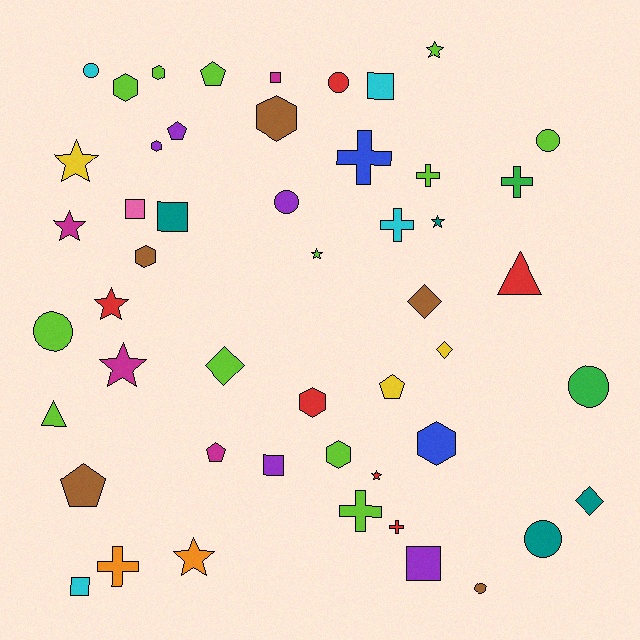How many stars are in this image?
There are 9 stars.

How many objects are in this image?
There are 50 objects.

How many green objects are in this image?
There are 2 green objects.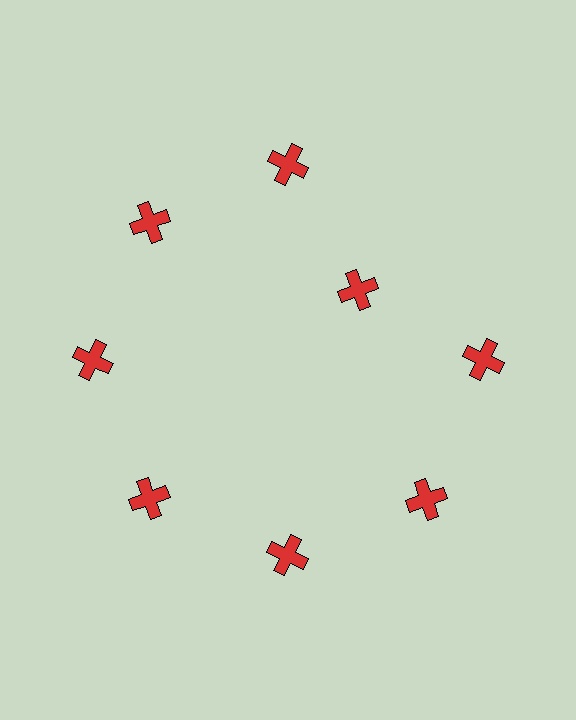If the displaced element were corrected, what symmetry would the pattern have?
It would have 8-fold rotational symmetry — the pattern would map onto itself every 45 degrees.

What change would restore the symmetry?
The symmetry would be restored by moving it outward, back onto the ring so that all 8 crosses sit at equal angles and equal distance from the center.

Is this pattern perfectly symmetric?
No. The 8 red crosses are arranged in a ring, but one element near the 2 o'clock position is pulled inward toward the center, breaking the 8-fold rotational symmetry.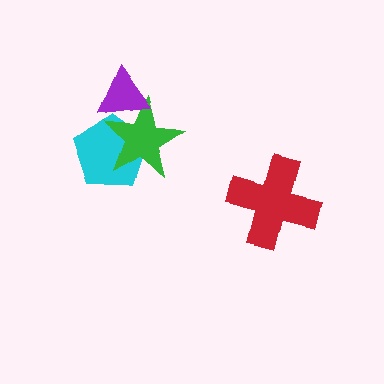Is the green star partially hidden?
Yes, it is partially covered by another shape.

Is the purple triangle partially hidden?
No, no other shape covers it.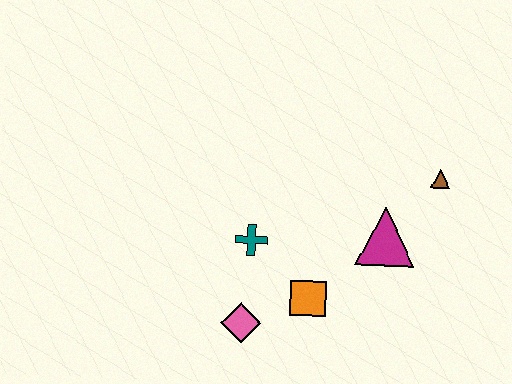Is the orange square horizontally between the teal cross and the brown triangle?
Yes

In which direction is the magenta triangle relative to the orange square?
The magenta triangle is to the right of the orange square.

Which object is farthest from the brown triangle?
The pink diamond is farthest from the brown triangle.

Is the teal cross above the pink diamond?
Yes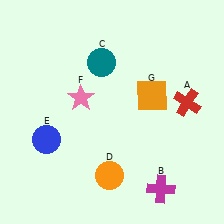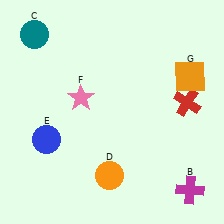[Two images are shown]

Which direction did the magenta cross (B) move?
The magenta cross (B) moved right.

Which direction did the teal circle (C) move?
The teal circle (C) moved left.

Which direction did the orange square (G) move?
The orange square (G) moved right.